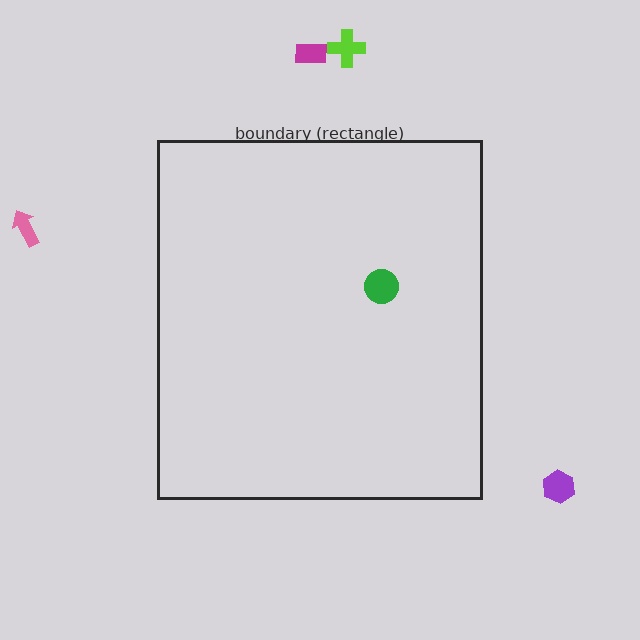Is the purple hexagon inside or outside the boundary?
Outside.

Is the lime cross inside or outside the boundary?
Outside.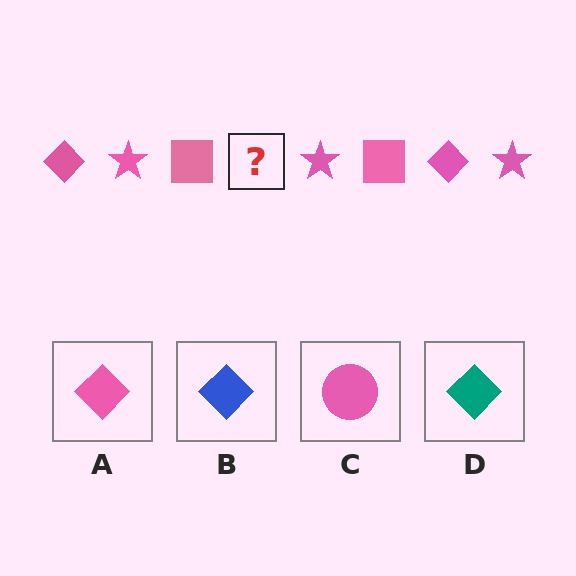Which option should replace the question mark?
Option A.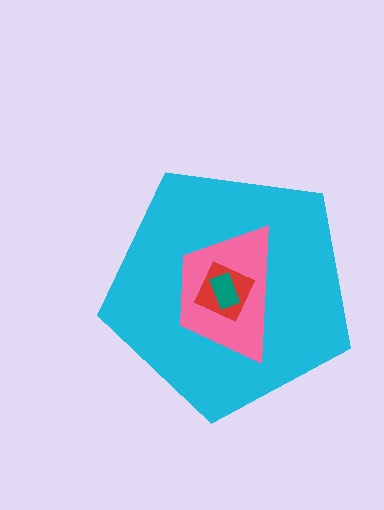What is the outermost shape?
The cyan pentagon.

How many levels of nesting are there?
4.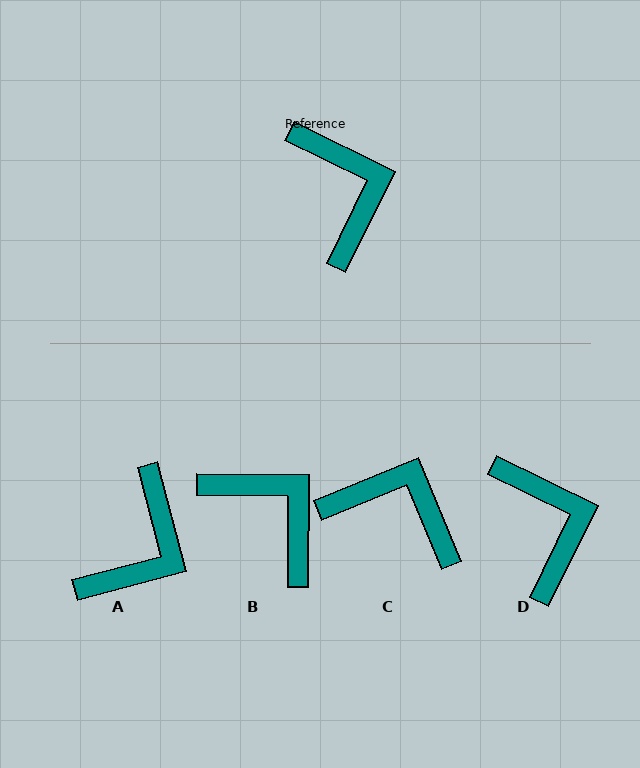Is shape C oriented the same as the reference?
No, it is off by about 49 degrees.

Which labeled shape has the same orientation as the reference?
D.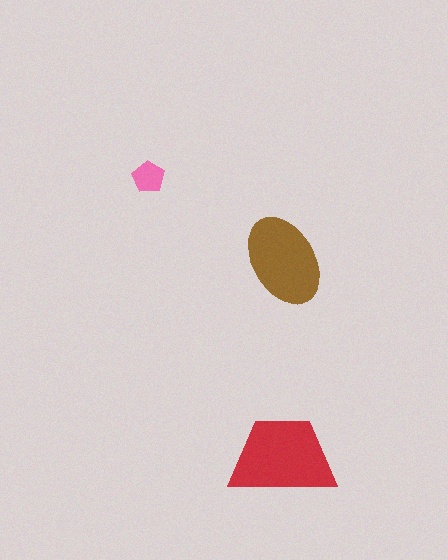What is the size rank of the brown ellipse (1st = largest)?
2nd.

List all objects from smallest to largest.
The pink pentagon, the brown ellipse, the red trapezoid.